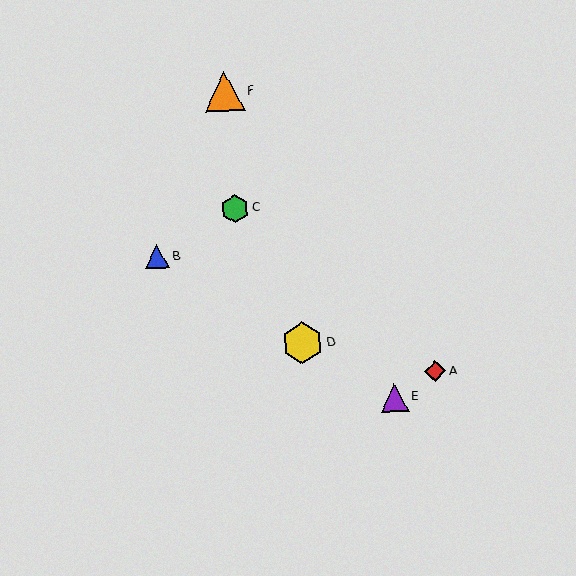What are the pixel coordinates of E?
Object E is at (394, 397).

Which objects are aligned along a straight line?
Objects B, D, E are aligned along a straight line.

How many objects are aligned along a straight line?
3 objects (B, D, E) are aligned along a straight line.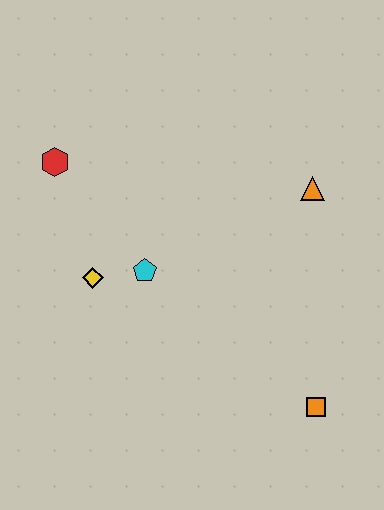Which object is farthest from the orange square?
The red hexagon is farthest from the orange square.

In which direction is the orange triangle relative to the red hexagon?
The orange triangle is to the right of the red hexagon.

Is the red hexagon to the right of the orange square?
No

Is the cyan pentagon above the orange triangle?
No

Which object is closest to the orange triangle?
The cyan pentagon is closest to the orange triangle.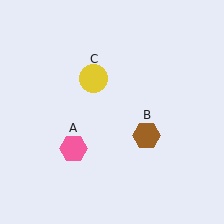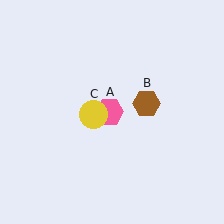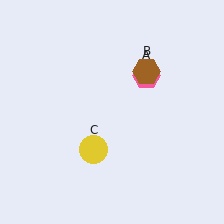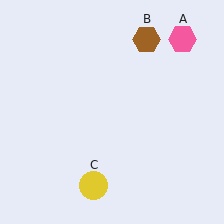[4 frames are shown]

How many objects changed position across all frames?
3 objects changed position: pink hexagon (object A), brown hexagon (object B), yellow circle (object C).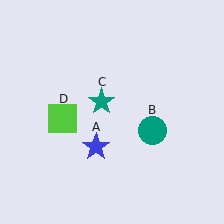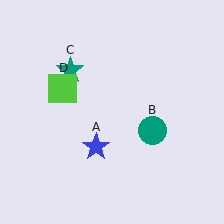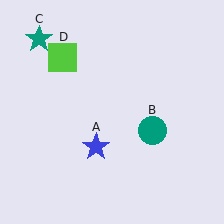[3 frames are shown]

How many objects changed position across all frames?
2 objects changed position: teal star (object C), lime square (object D).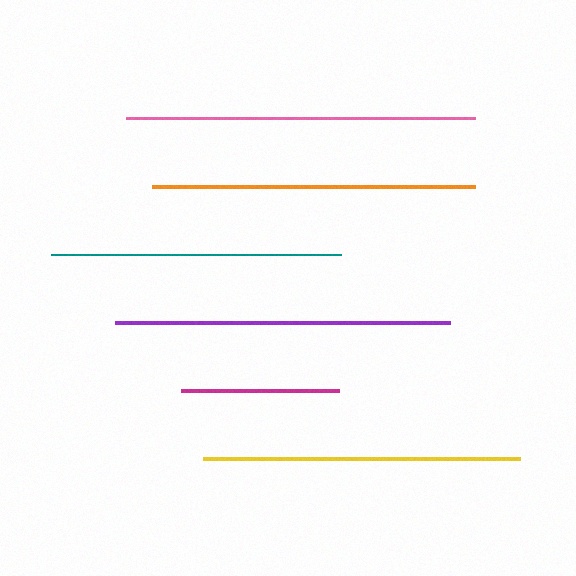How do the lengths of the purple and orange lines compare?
The purple and orange lines are approximately the same length.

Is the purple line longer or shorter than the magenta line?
The purple line is longer than the magenta line.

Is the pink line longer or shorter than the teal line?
The pink line is longer than the teal line.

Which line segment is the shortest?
The magenta line is the shortest at approximately 159 pixels.